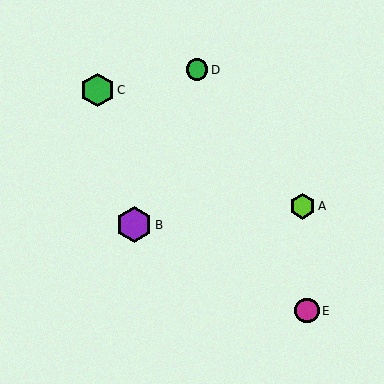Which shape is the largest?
The purple hexagon (labeled B) is the largest.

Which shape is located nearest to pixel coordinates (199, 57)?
The green circle (labeled D) at (197, 70) is nearest to that location.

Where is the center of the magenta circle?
The center of the magenta circle is at (307, 311).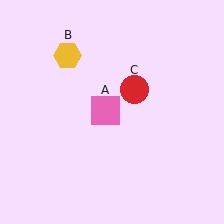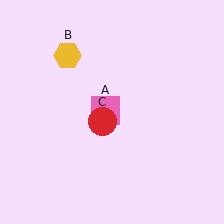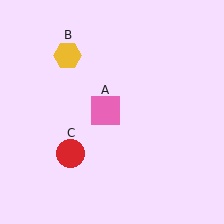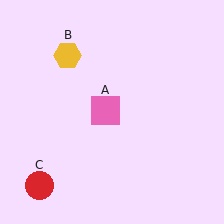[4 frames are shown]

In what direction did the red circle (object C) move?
The red circle (object C) moved down and to the left.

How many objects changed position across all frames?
1 object changed position: red circle (object C).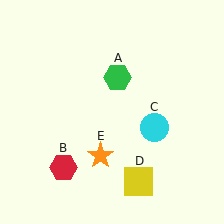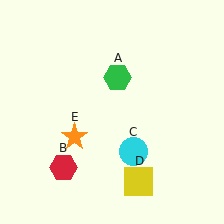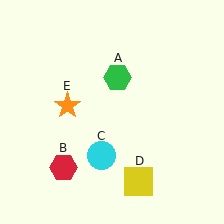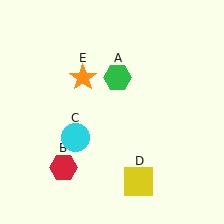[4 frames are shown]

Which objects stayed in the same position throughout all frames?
Green hexagon (object A) and red hexagon (object B) and yellow square (object D) remained stationary.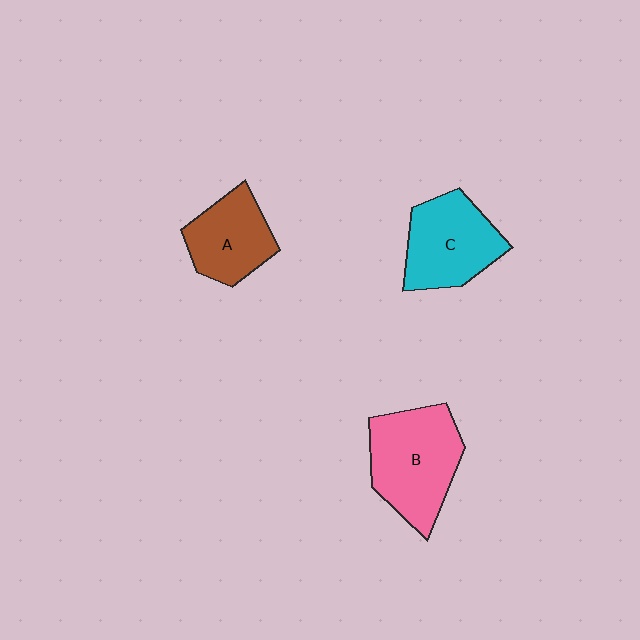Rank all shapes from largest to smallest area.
From largest to smallest: B (pink), C (cyan), A (brown).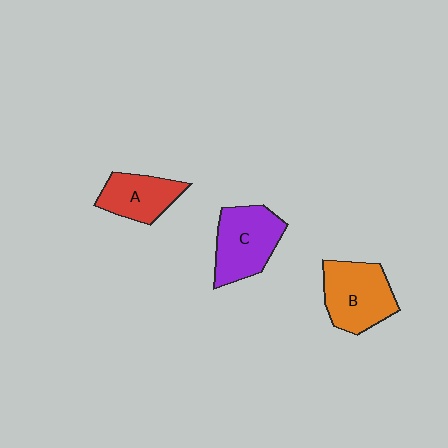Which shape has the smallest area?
Shape A (red).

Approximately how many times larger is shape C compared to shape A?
Approximately 1.3 times.